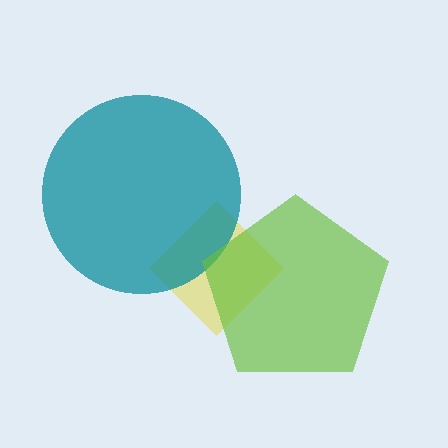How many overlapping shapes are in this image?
There are 3 overlapping shapes in the image.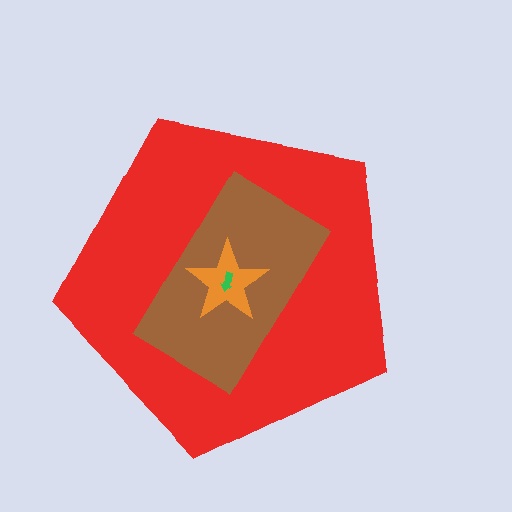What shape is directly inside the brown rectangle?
The orange star.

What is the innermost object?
The green arrow.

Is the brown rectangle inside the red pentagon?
Yes.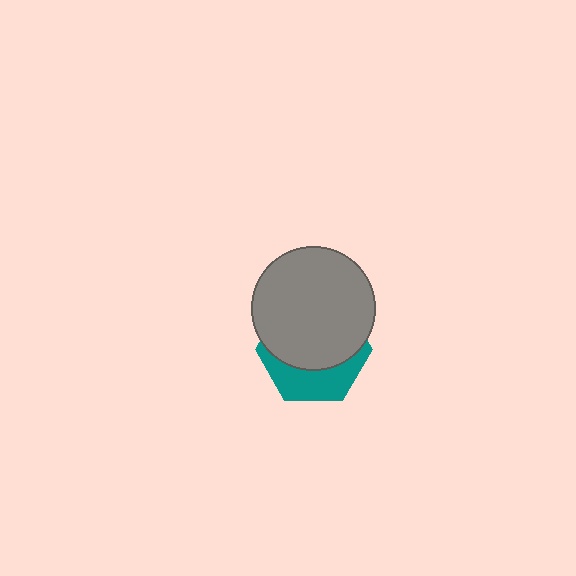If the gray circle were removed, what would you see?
You would see the complete teal hexagon.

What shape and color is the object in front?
The object in front is a gray circle.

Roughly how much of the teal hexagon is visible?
A small part of it is visible (roughly 36%).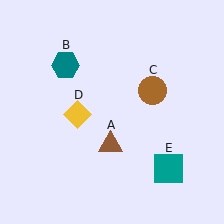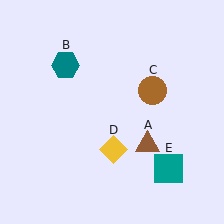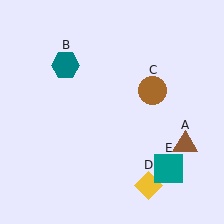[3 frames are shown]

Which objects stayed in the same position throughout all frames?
Teal hexagon (object B) and brown circle (object C) and teal square (object E) remained stationary.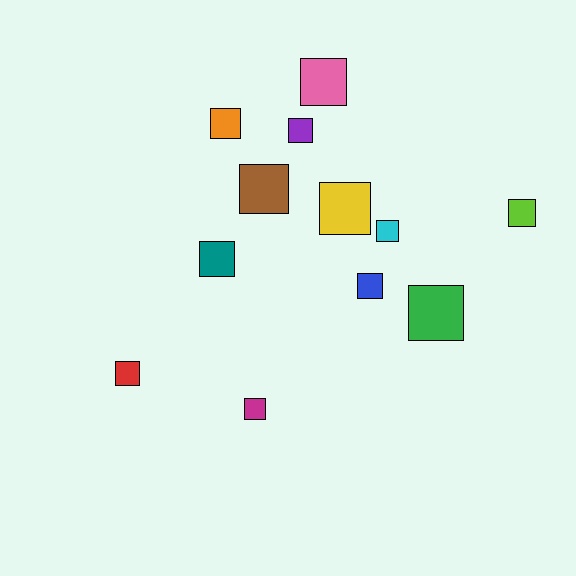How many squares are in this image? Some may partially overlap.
There are 12 squares.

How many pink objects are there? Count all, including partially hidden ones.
There is 1 pink object.